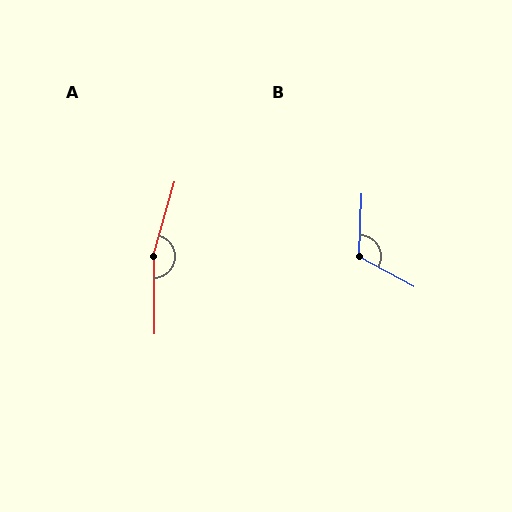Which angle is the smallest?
B, at approximately 116 degrees.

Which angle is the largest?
A, at approximately 164 degrees.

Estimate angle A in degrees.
Approximately 164 degrees.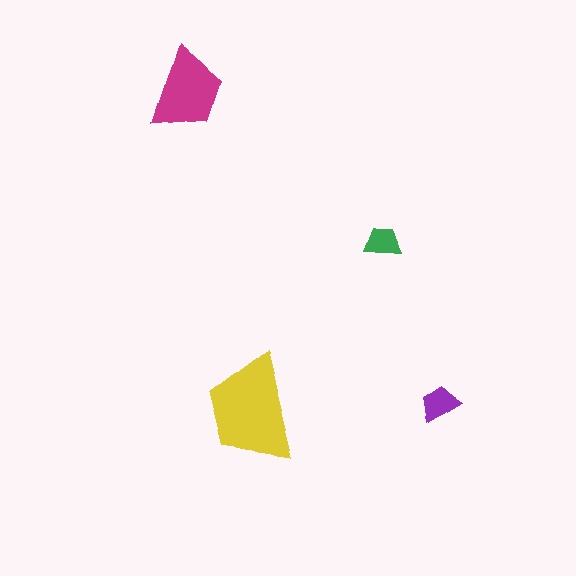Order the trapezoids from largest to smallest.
the yellow one, the magenta one, the purple one, the green one.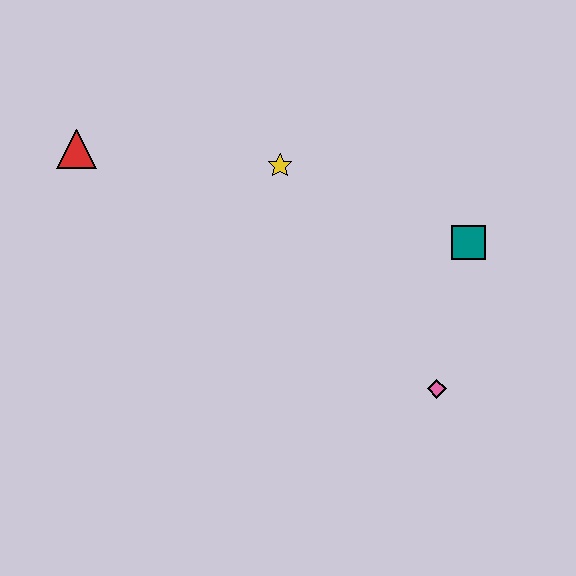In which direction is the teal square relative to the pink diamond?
The teal square is above the pink diamond.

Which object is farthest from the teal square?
The red triangle is farthest from the teal square.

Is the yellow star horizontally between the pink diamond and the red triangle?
Yes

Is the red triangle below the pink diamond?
No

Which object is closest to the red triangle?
The yellow star is closest to the red triangle.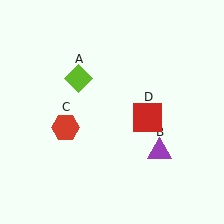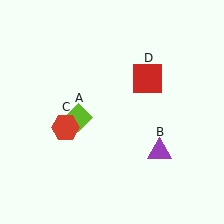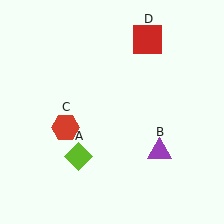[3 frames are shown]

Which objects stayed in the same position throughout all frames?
Purple triangle (object B) and red hexagon (object C) remained stationary.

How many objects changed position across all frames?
2 objects changed position: lime diamond (object A), red square (object D).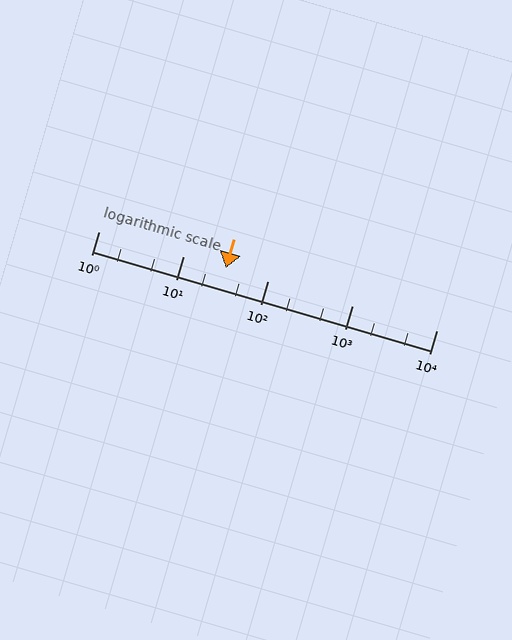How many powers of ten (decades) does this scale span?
The scale spans 4 decades, from 1 to 10000.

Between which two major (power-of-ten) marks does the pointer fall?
The pointer is between 10 and 100.